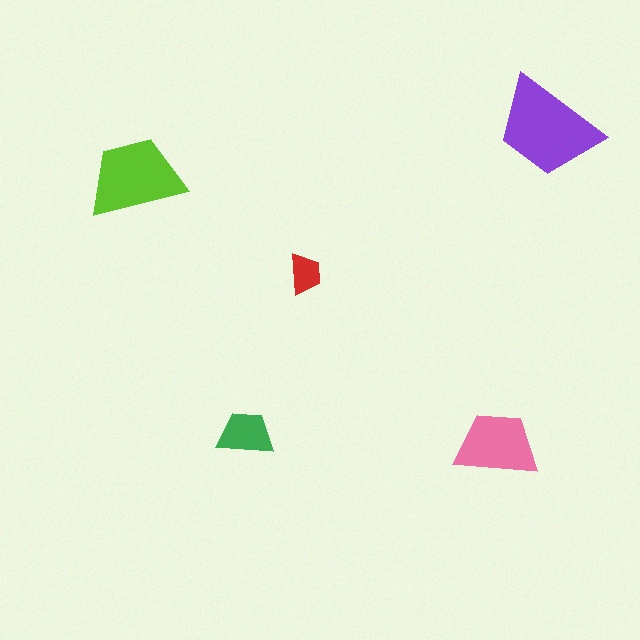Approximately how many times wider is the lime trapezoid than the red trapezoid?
About 2.5 times wider.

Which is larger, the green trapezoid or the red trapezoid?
The green one.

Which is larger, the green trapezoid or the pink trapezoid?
The pink one.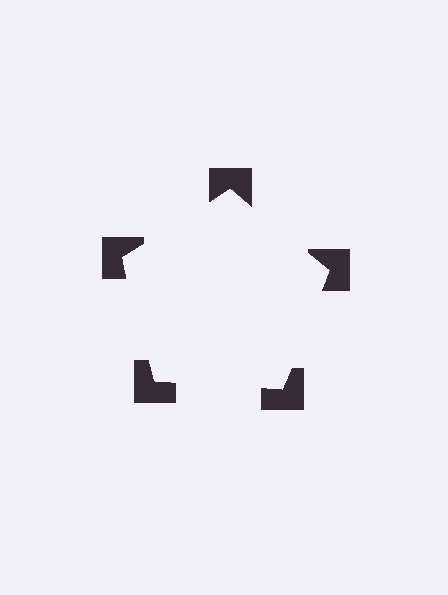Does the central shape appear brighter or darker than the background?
It typically appears slightly brighter than the background, even though no actual brightness change is drawn.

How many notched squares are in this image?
There are 5 — one at each vertex of the illusory pentagon.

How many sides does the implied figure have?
5 sides.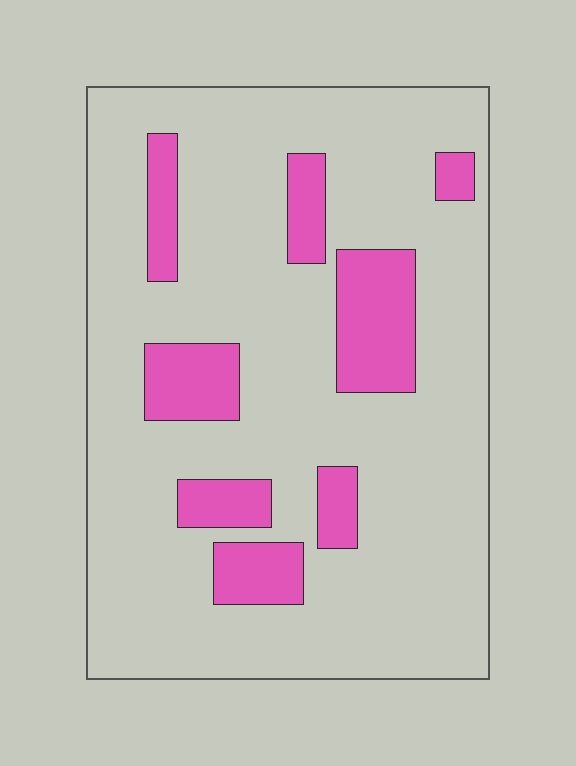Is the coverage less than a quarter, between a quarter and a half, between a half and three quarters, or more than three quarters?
Less than a quarter.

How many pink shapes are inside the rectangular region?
8.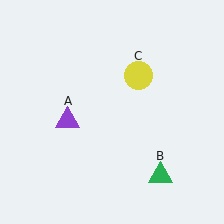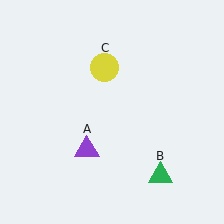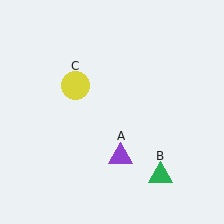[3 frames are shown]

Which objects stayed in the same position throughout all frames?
Green triangle (object B) remained stationary.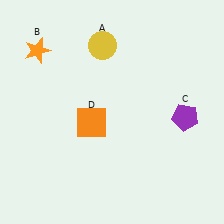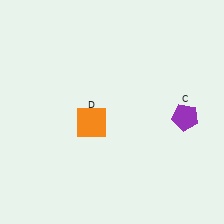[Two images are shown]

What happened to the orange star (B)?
The orange star (B) was removed in Image 2. It was in the top-left area of Image 1.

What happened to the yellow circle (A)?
The yellow circle (A) was removed in Image 2. It was in the top-left area of Image 1.